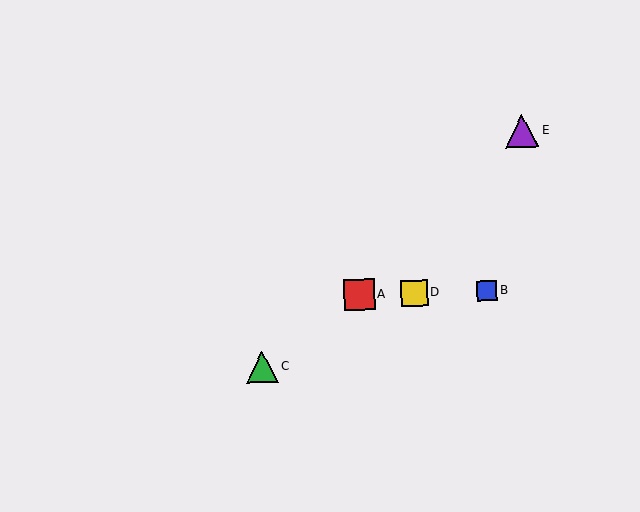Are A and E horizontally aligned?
No, A is at y≈295 and E is at y≈131.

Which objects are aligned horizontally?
Objects A, B, D are aligned horizontally.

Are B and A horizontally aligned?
Yes, both are at y≈290.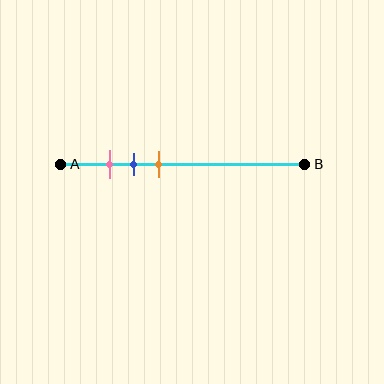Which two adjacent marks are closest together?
The pink and blue marks are the closest adjacent pair.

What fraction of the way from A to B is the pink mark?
The pink mark is approximately 20% (0.2) of the way from A to B.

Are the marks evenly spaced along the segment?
Yes, the marks are approximately evenly spaced.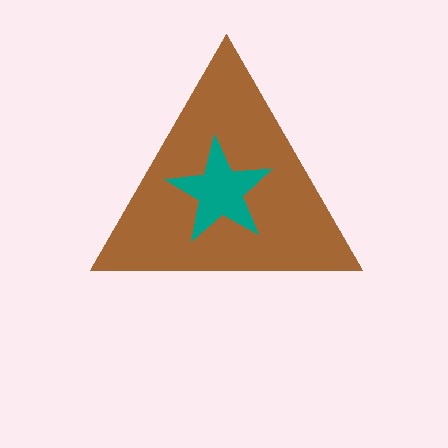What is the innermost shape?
The teal star.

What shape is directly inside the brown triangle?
The teal star.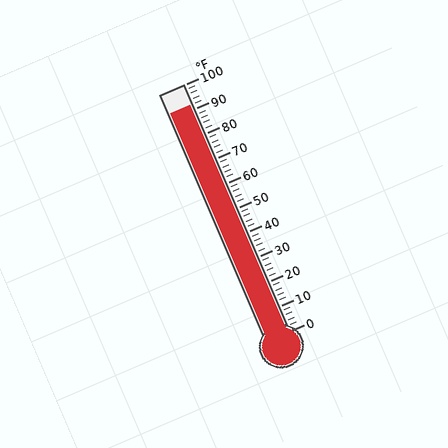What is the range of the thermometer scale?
The thermometer scale ranges from 0°F to 100°F.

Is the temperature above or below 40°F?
The temperature is above 40°F.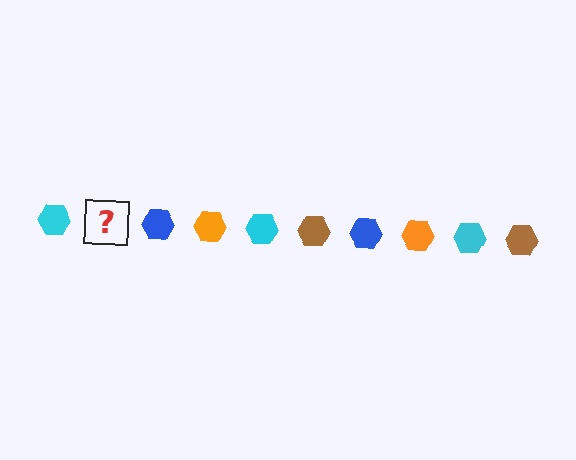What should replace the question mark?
The question mark should be replaced with a brown hexagon.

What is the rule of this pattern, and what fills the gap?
The rule is that the pattern cycles through cyan, brown, blue, orange hexagons. The gap should be filled with a brown hexagon.